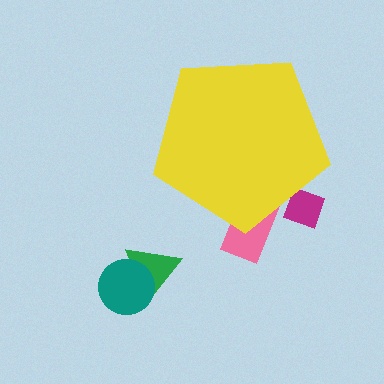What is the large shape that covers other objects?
A yellow pentagon.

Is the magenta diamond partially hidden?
Yes, the magenta diamond is partially hidden behind the yellow pentagon.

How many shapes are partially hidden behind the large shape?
2 shapes are partially hidden.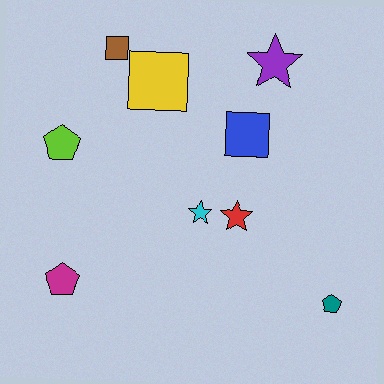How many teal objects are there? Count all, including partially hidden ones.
There is 1 teal object.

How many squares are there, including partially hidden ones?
There are 3 squares.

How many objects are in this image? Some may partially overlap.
There are 9 objects.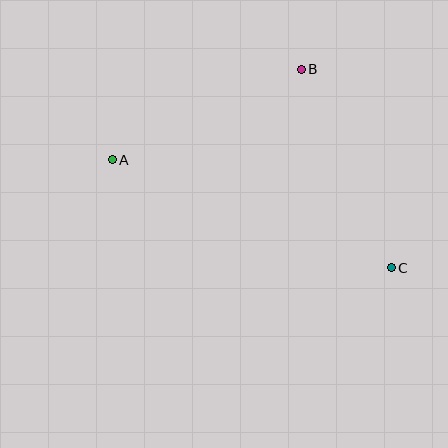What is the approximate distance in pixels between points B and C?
The distance between B and C is approximately 218 pixels.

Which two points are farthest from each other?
Points A and C are farthest from each other.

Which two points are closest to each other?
Points A and B are closest to each other.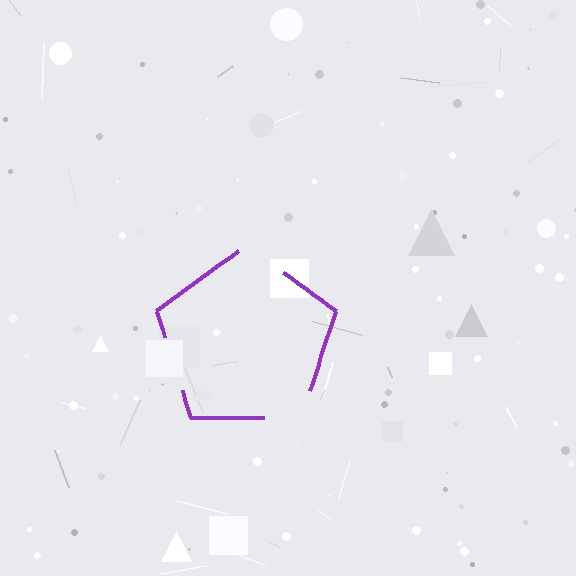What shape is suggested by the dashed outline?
The dashed outline suggests a pentagon.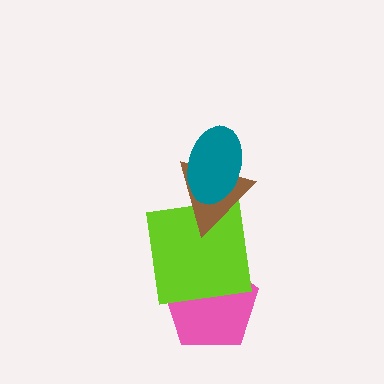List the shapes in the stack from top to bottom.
From top to bottom: the teal ellipse, the brown triangle, the lime square, the pink pentagon.